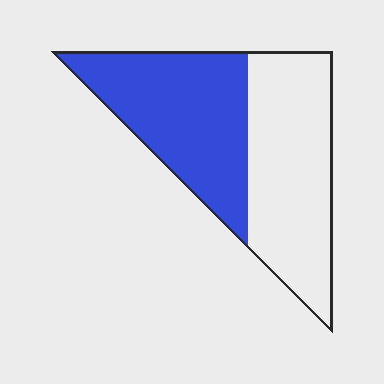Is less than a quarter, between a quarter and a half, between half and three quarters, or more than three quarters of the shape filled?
Between a quarter and a half.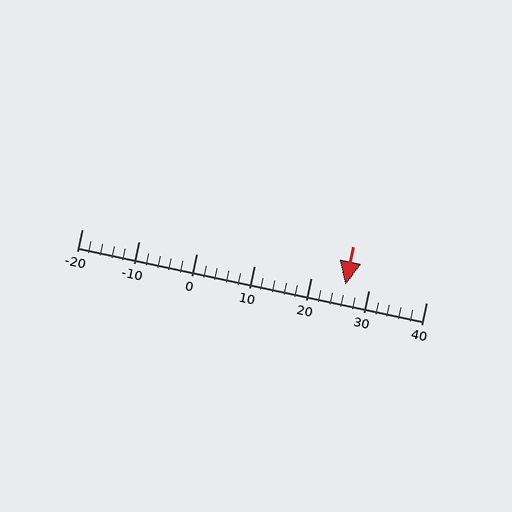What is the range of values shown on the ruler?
The ruler shows values from -20 to 40.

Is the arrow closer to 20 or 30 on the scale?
The arrow is closer to 30.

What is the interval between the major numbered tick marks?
The major tick marks are spaced 10 units apart.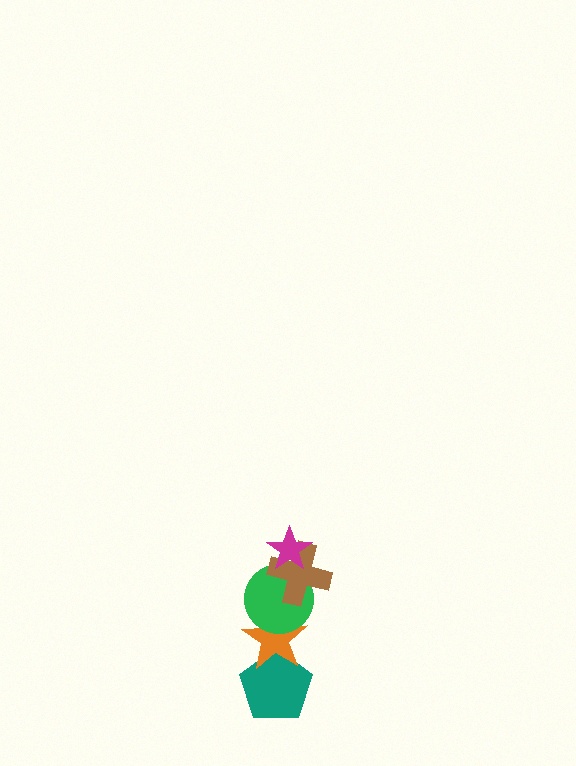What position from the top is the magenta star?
The magenta star is 1st from the top.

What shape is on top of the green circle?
The brown cross is on top of the green circle.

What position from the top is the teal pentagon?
The teal pentagon is 5th from the top.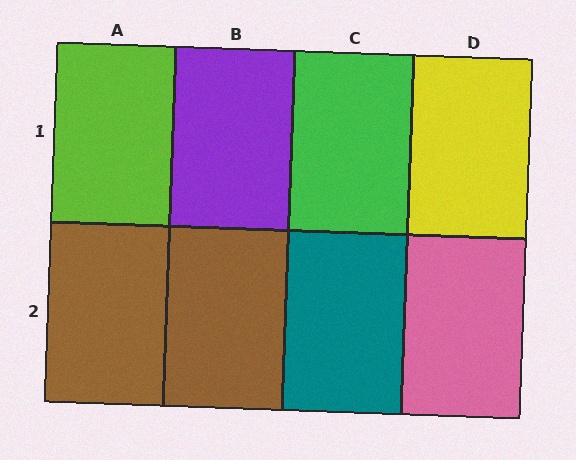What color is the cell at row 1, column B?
Purple.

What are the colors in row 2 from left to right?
Brown, brown, teal, pink.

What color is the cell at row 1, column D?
Yellow.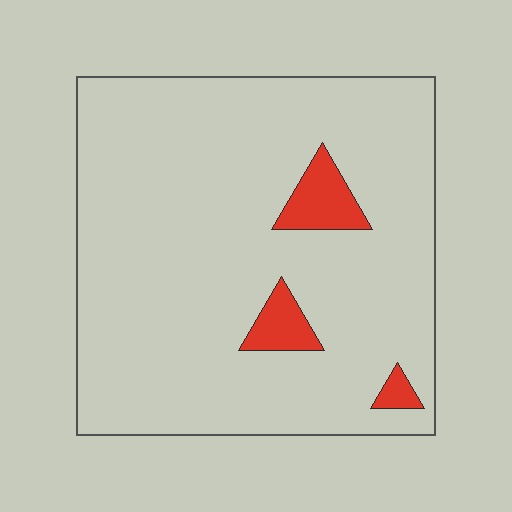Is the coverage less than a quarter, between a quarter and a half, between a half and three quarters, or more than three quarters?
Less than a quarter.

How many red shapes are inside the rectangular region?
3.